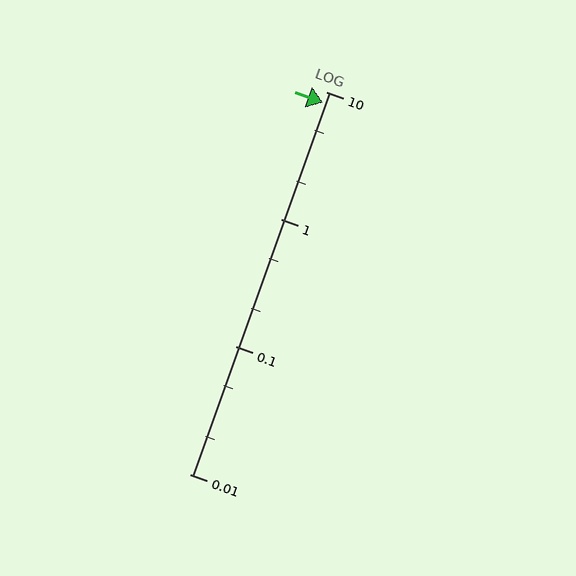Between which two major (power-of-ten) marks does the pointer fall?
The pointer is between 1 and 10.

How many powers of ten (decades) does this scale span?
The scale spans 3 decades, from 0.01 to 10.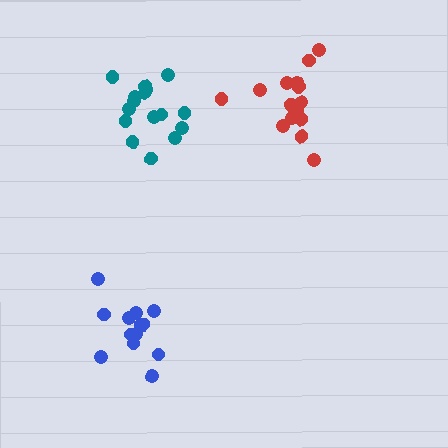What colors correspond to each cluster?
The clusters are colored: teal, blue, red.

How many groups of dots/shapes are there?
There are 3 groups.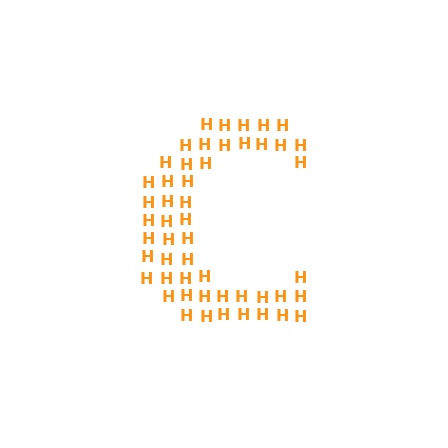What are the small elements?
The small elements are letter H's.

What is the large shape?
The large shape is the letter C.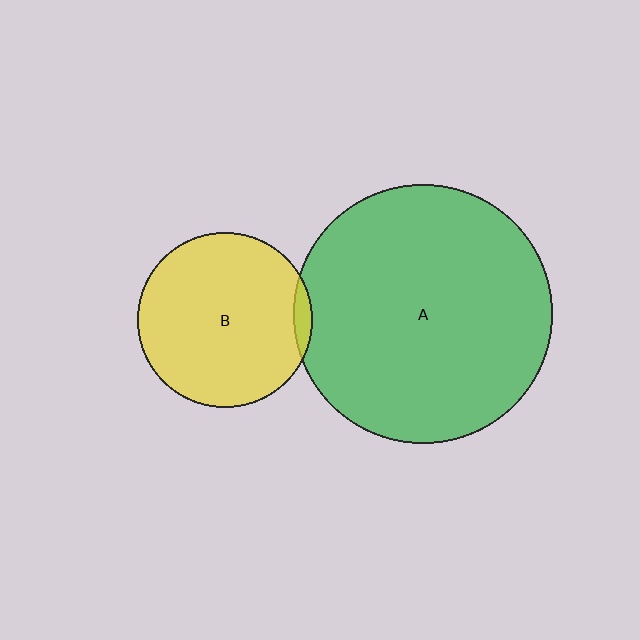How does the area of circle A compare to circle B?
Approximately 2.2 times.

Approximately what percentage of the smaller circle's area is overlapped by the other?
Approximately 5%.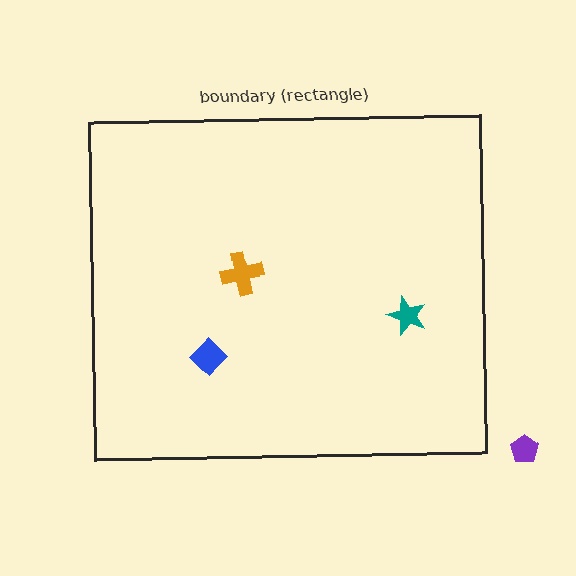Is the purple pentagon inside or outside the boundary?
Outside.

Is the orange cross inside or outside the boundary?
Inside.